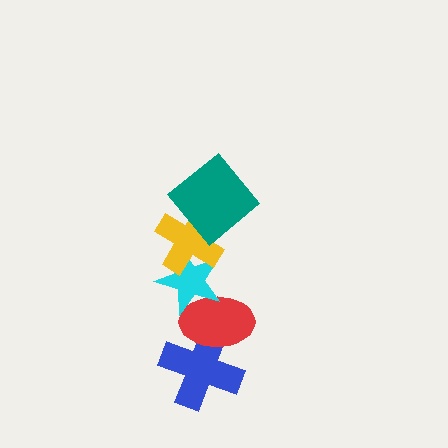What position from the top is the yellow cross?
The yellow cross is 2nd from the top.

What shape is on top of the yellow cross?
The teal diamond is on top of the yellow cross.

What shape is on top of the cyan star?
The yellow cross is on top of the cyan star.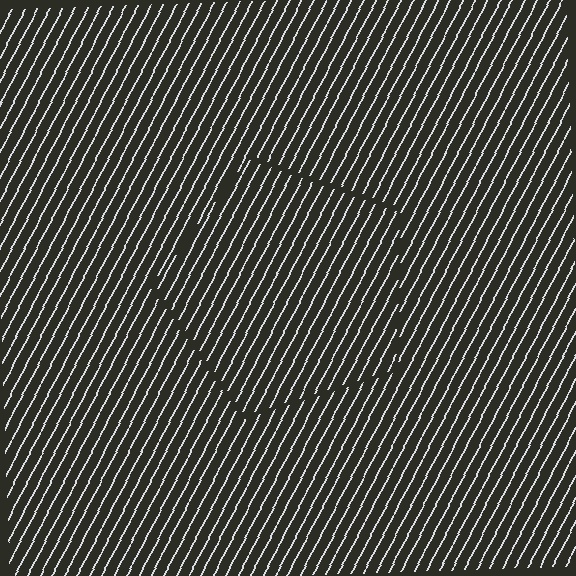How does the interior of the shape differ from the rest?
The interior of the shape contains the same grating, shifted by half a period — the contour is defined by the phase discontinuity where line-ends from the inner and outer gratings abut.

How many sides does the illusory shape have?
5 sides — the line-ends trace a pentagon.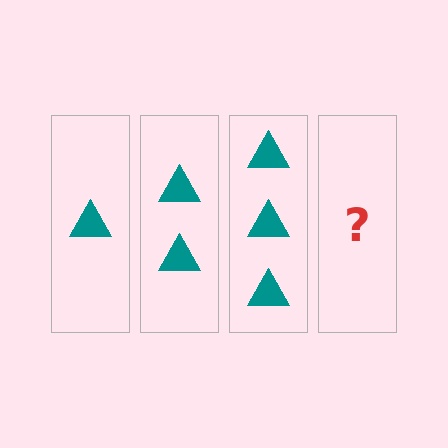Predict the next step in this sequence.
The next step is 4 triangles.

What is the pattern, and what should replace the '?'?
The pattern is that each step adds one more triangle. The '?' should be 4 triangles.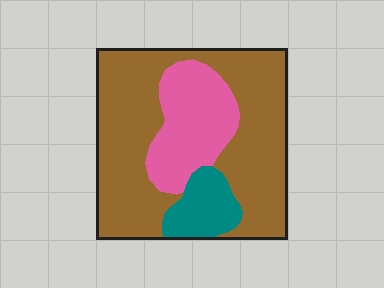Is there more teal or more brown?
Brown.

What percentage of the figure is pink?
Pink covers about 25% of the figure.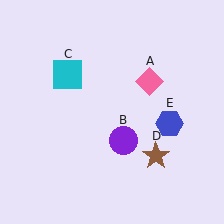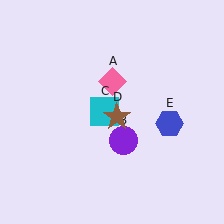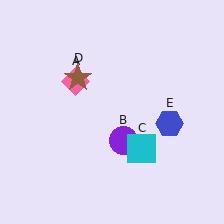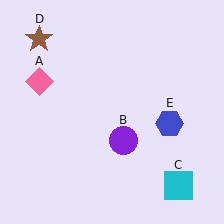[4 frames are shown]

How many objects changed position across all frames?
3 objects changed position: pink diamond (object A), cyan square (object C), brown star (object D).